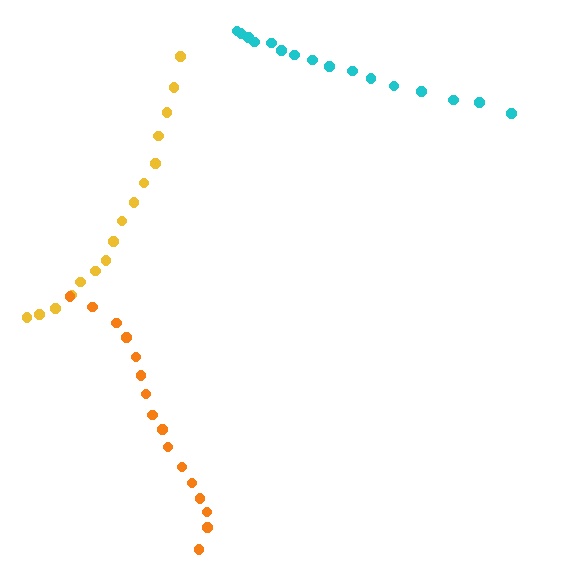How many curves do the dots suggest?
There are 3 distinct paths.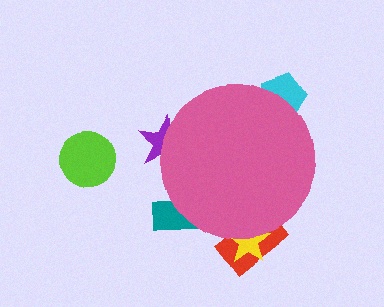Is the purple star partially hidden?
Yes, the purple star is partially hidden behind the pink circle.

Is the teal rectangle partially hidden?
Yes, the teal rectangle is partially hidden behind the pink circle.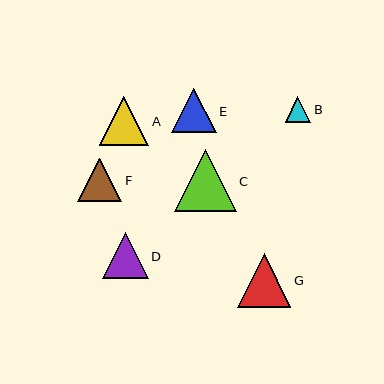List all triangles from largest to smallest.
From largest to smallest: C, G, A, D, E, F, B.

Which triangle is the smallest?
Triangle B is the smallest with a size of approximately 26 pixels.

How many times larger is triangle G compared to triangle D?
Triangle G is approximately 1.2 times the size of triangle D.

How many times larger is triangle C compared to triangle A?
Triangle C is approximately 1.3 times the size of triangle A.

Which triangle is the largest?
Triangle C is the largest with a size of approximately 62 pixels.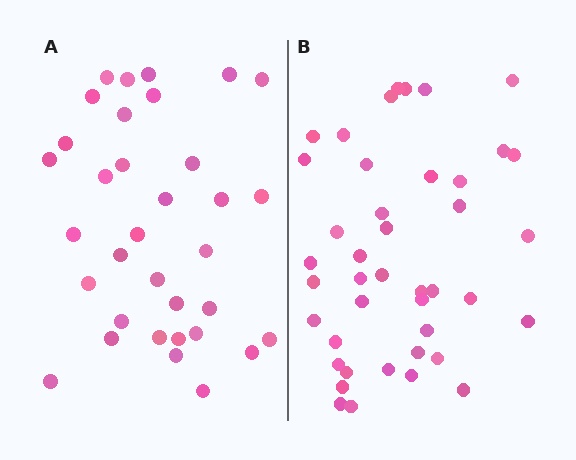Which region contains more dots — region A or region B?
Region B (the right region) has more dots.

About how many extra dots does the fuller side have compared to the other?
Region B has roughly 8 or so more dots than region A.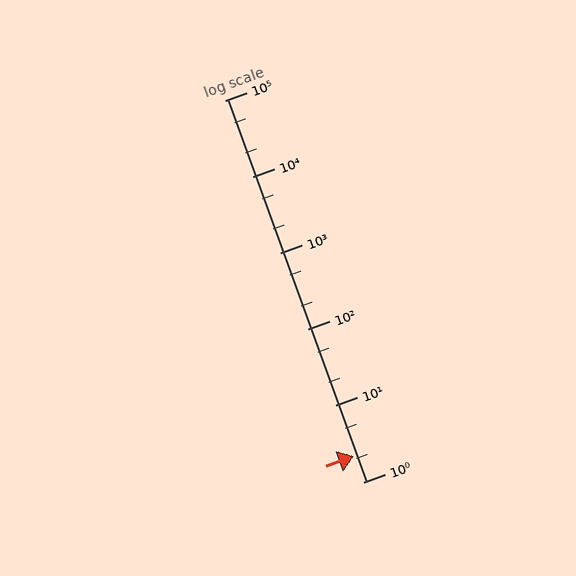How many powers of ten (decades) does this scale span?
The scale spans 5 decades, from 1 to 100000.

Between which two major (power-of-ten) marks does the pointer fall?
The pointer is between 1 and 10.